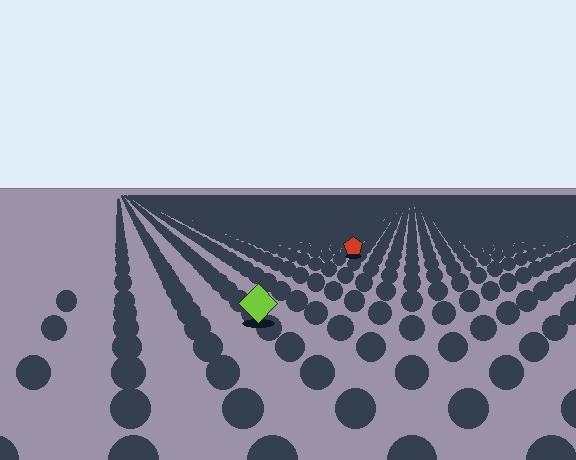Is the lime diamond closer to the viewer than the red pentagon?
Yes. The lime diamond is closer — you can tell from the texture gradient: the ground texture is coarser near it.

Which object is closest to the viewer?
The lime diamond is closest. The texture marks near it are larger and more spread out.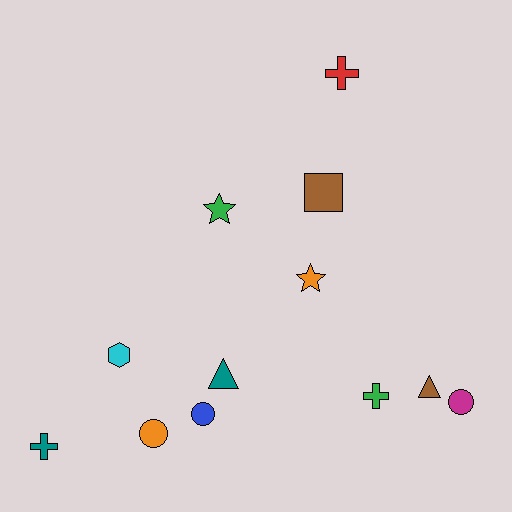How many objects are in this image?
There are 12 objects.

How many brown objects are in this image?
There are 2 brown objects.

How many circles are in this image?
There are 3 circles.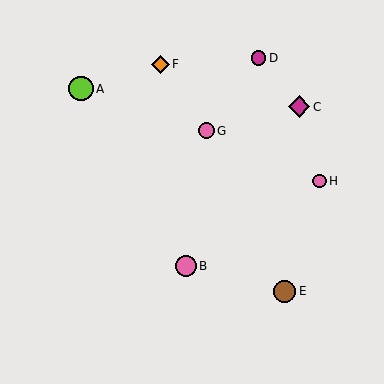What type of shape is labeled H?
Shape H is a pink circle.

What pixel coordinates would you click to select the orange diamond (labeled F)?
Click at (161, 64) to select the orange diamond F.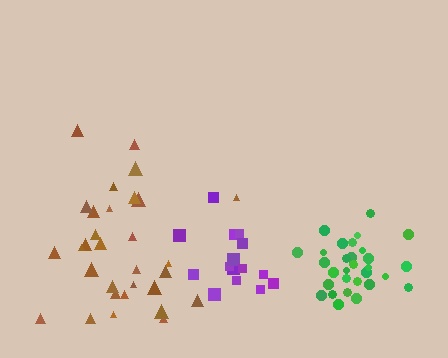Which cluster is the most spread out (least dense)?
Brown.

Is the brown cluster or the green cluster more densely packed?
Green.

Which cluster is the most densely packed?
Green.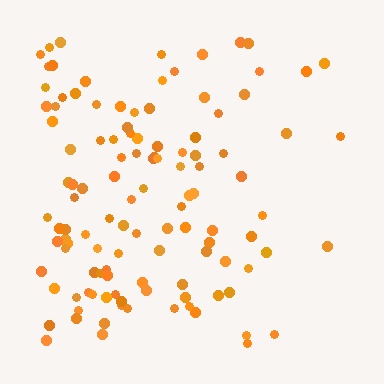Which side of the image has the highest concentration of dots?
The left.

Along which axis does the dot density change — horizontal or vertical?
Horizontal.